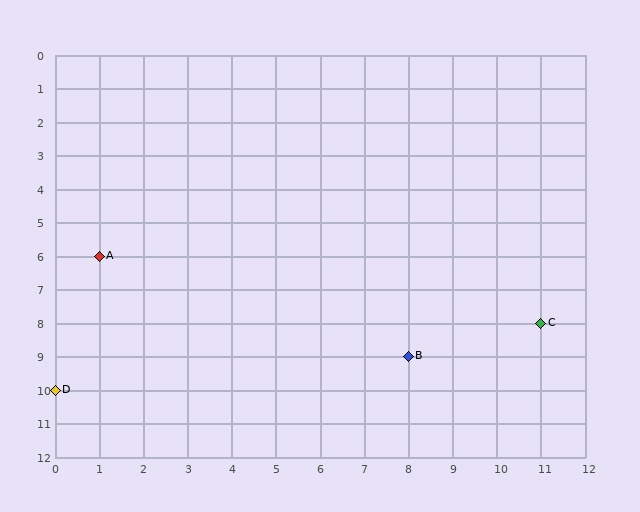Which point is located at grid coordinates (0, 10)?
Point D is at (0, 10).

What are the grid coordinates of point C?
Point C is at grid coordinates (11, 8).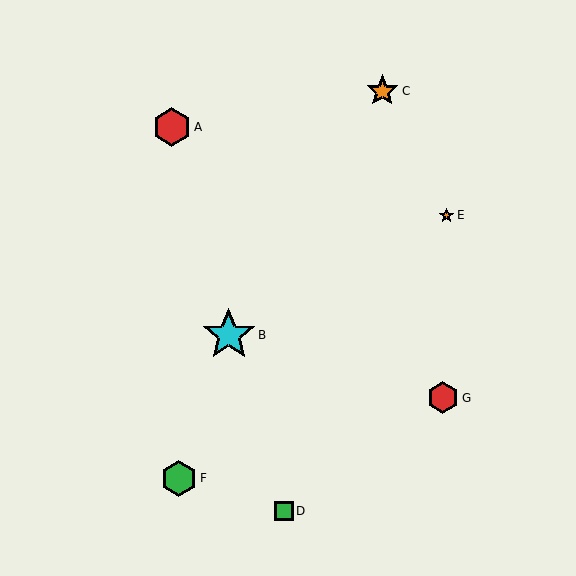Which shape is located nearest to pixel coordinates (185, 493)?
The green hexagon (labeled F) at (179, 478) is nearest to that location.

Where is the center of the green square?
The center of the green square is at (284, 511).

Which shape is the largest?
The cyan star (labeled B) is the largest.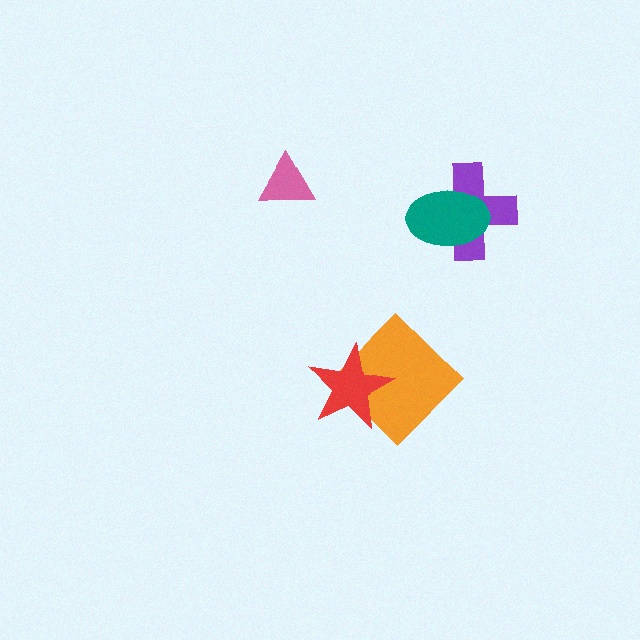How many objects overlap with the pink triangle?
0 objects overlap with the pink triangle.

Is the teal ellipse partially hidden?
No, no other shape covers it.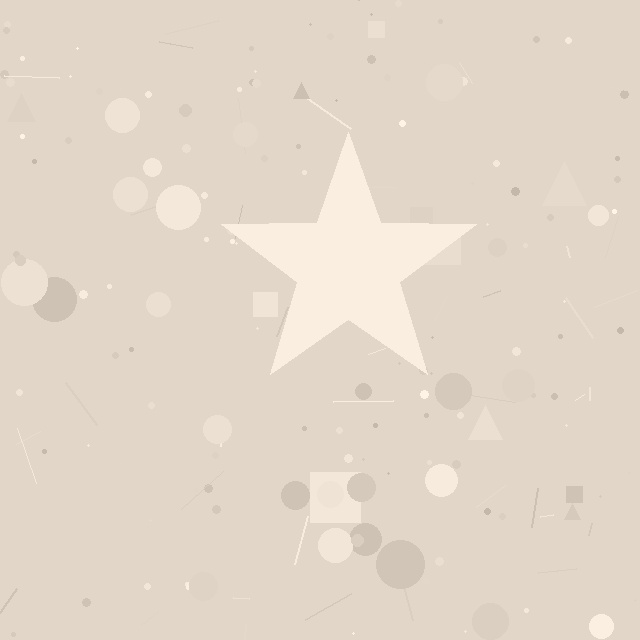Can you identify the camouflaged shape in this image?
The camouflaged shape is a star.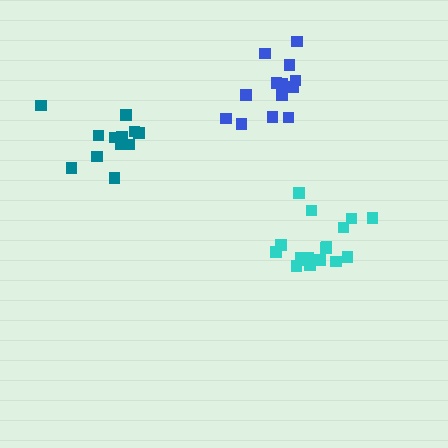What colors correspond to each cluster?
The clusters are colored: blue, cyan, teal.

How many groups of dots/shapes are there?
There are 3 groups.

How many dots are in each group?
Group 1: 13 dots, Group 2: 17 dots, Group 3: 12 dots (42 total).